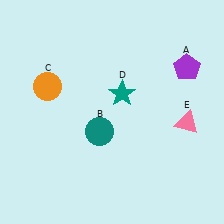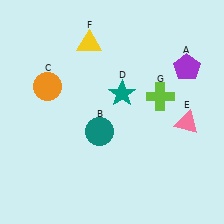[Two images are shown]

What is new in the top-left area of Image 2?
A yellow triangle (F) was added in the top-left area of Image 2.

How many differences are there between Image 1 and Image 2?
There are 2 differences between the two images.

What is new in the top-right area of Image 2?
A lime cross (G) was added in the top-right area of Image 2.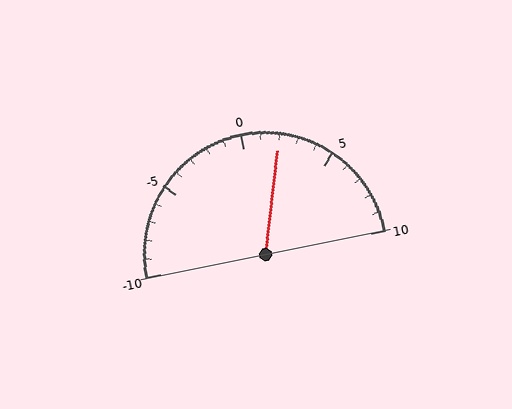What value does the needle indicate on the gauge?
The needle indicates approximately 2.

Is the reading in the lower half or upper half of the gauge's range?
The reading is in the upper half of the range (-10 to 10).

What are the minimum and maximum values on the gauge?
The gauge ranges from -10 to 10.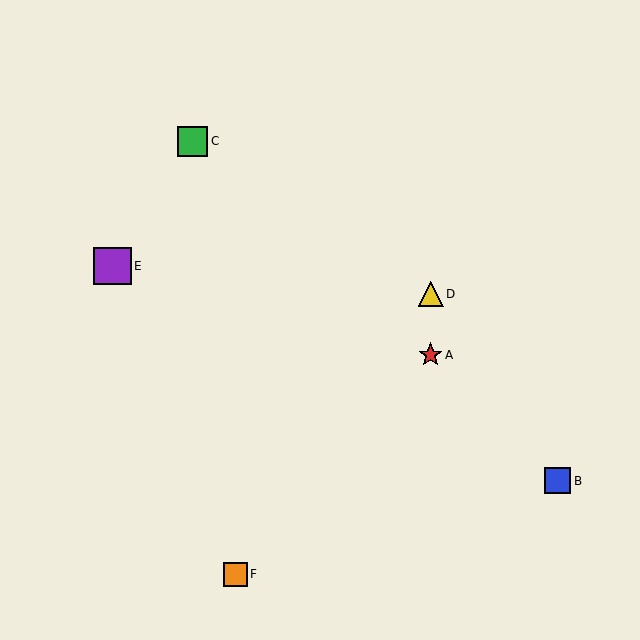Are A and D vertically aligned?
Yes, both are at x≈431.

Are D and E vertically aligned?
No, D is at x≈431 and E is at x≈113.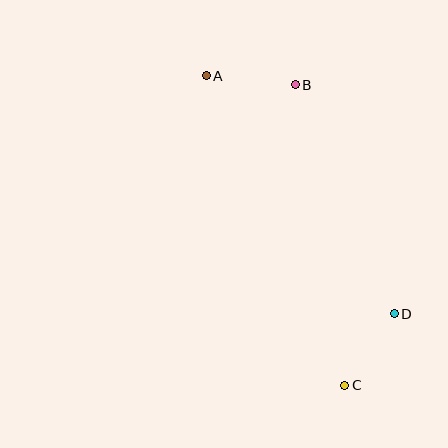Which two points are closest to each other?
Points C and D are closest to each other.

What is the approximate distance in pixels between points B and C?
The distance between B and C is approximately 305 pixels.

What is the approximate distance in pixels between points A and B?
The distance between A and B is approximately 90 pixels.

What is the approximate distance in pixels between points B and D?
The distance between B and D is approximately 250 pixels.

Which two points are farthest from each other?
Points A and C are farthest from each other.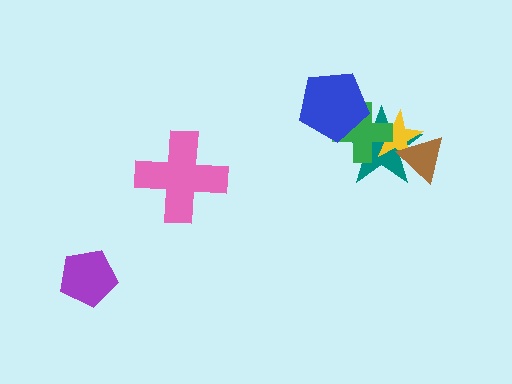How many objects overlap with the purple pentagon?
0 objects overlap with the purple pentagon.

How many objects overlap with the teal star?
4 objects overlap with the teal star.